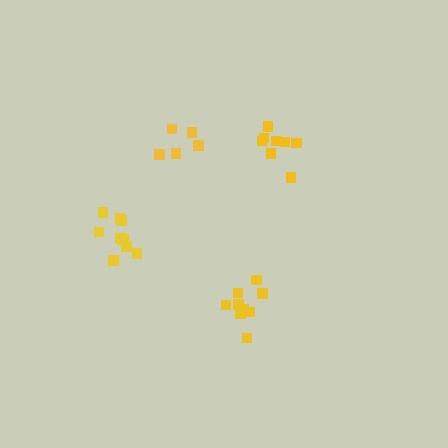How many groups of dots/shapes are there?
There are 4 groups.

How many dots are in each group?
Group 1: 8 dots, Group 2: 5 dots, Group 3: 9 dots, Group 4: 9 dots (31 total).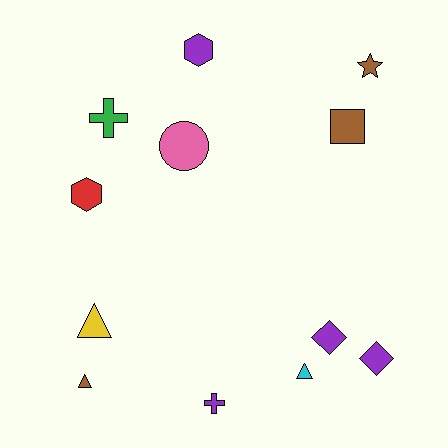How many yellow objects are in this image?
There is 1 yellow object.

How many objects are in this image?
There are 12 objects.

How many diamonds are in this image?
There are 2 diamonds.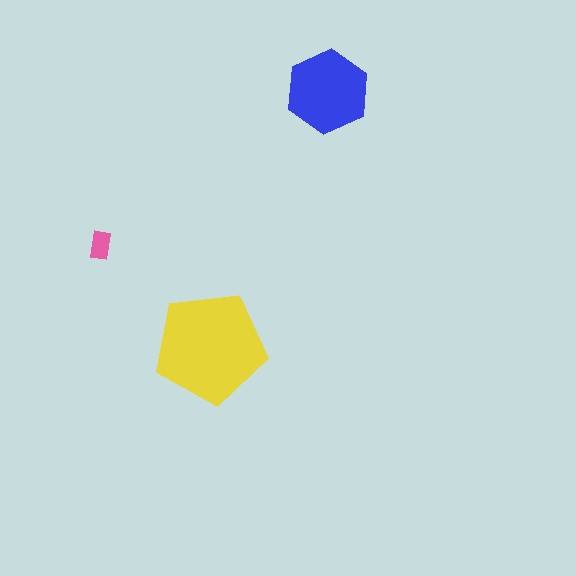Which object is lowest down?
The yellow pentagon is bottommost.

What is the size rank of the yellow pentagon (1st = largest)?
1st.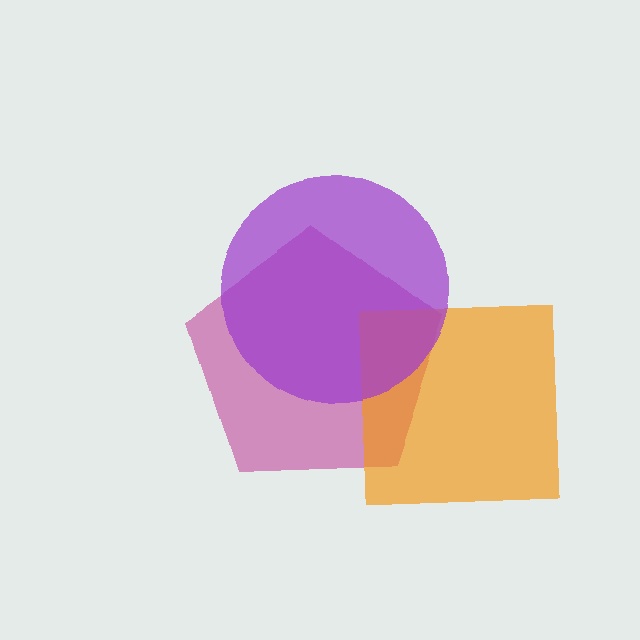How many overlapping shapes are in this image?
There are 3 overlapping shapes in the image.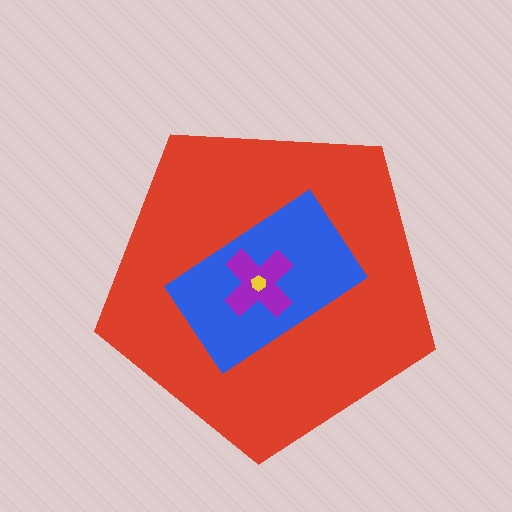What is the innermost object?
The yellow hexagon.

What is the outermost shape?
The red pentagon.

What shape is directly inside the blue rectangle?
The purple cross.